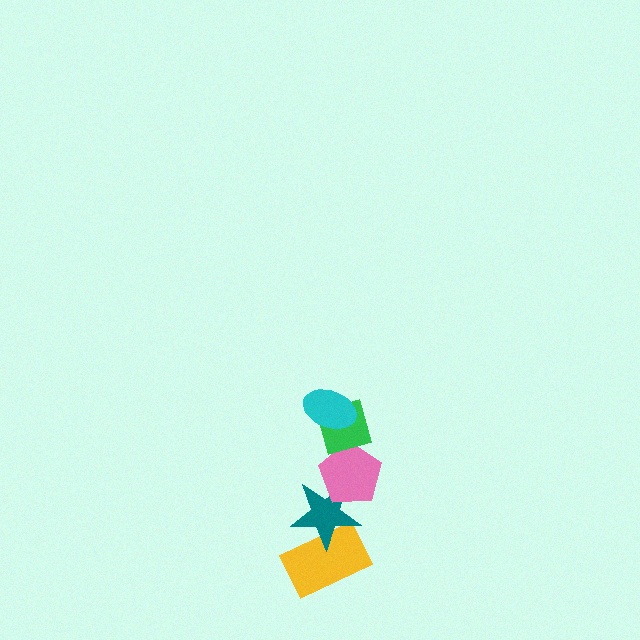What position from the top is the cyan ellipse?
The cyan ellipse is 1st from the top.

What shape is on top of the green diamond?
The cyan ellipse is on top of the green diamond.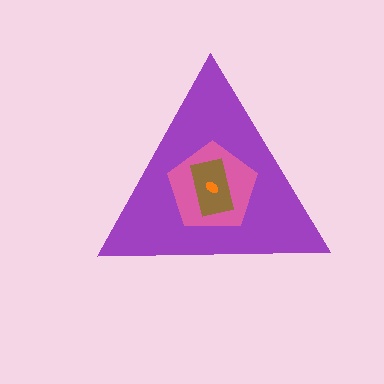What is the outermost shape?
The purple triangle.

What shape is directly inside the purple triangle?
The pink pentagon.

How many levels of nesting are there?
4.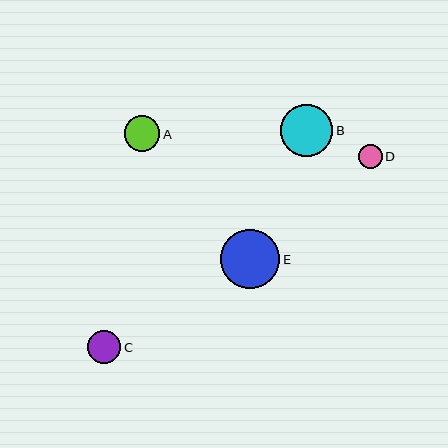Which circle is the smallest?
Circle D is the smallest with a size of approximately 24 pixels.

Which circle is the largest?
Circle E is the largest with a size of approximately 60 pixels.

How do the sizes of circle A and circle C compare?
Circle A and circle C are approximately the same size.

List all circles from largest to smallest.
From largest to smallest: E, B, A, C, D.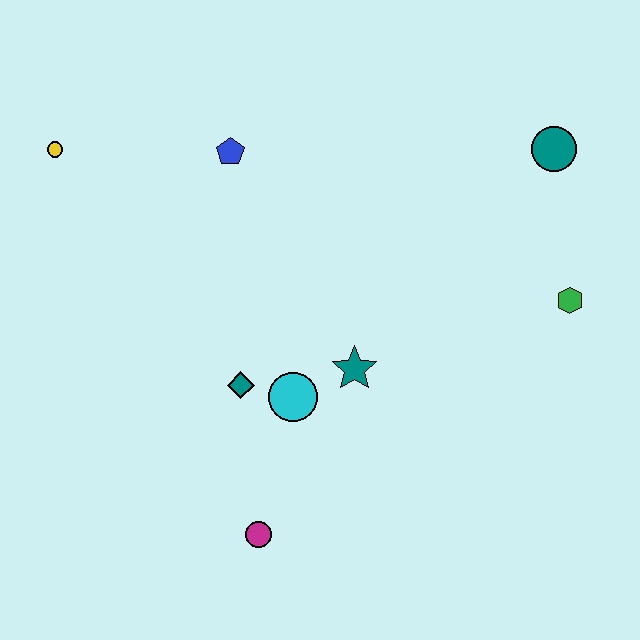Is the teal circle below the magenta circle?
No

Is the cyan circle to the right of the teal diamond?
Yes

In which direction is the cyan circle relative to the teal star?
The cyan circle is to the left of the teal star.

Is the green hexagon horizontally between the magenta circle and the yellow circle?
No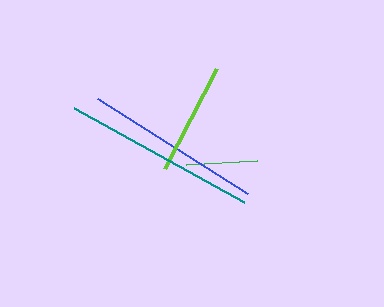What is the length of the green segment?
The green segment is approximately 70 pixels long.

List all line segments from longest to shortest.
From longest to shortest: teal, blue, lime, green.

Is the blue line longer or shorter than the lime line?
The blue line is longer than the lime line.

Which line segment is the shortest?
The green line is the shortest at approximately 70 pixels.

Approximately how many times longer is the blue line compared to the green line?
The blue line is approximately 2.5 times the length of the green line.